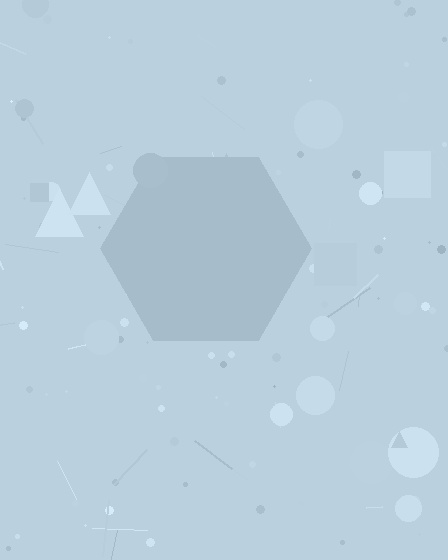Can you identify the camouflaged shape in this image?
The camouflaged shape is a hexagon.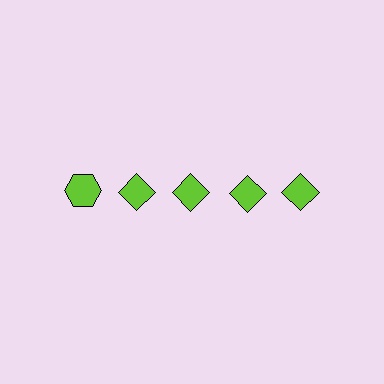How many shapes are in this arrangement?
There are 5 shapes arranged in a grid pattern.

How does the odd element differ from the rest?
It has a different shape: hexagon instead of diamond.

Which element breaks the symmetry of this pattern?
The lime hexagon in the top row, leftmost column breaks the symmetry. All other shapes are lime diamonds.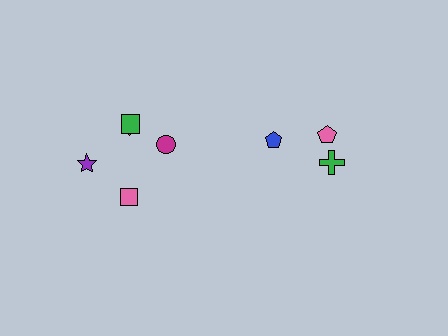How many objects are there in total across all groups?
There are 8 objects.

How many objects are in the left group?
There are 5 objects.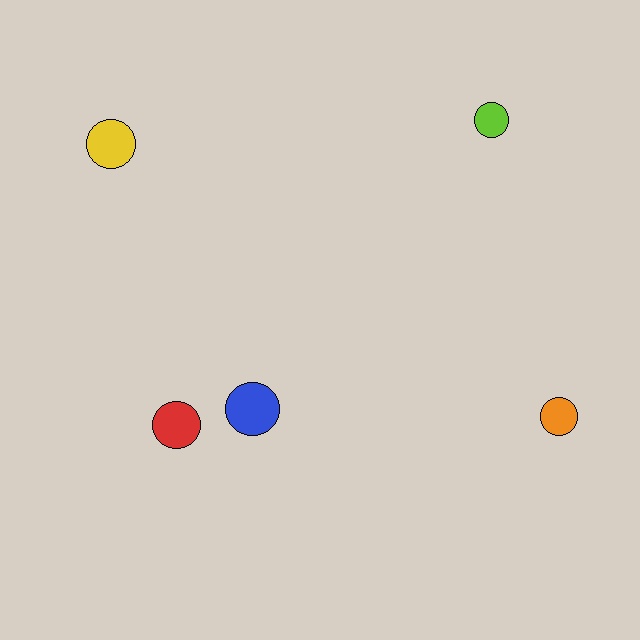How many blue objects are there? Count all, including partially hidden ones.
There is 1 blue object.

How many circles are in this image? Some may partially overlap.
There are 5 circles.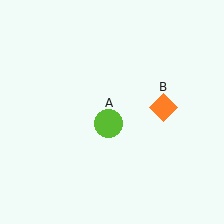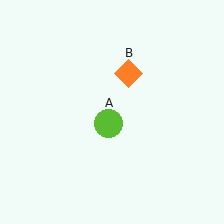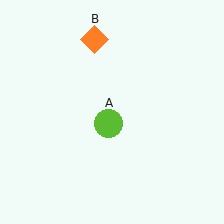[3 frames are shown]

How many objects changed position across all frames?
1 object changed position: orange diamond (object B).